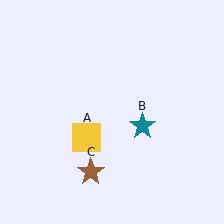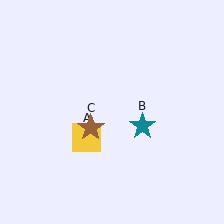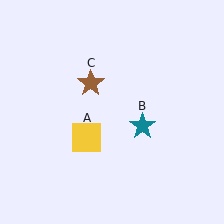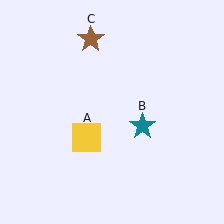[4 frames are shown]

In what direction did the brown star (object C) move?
The brown star (object C) moved up.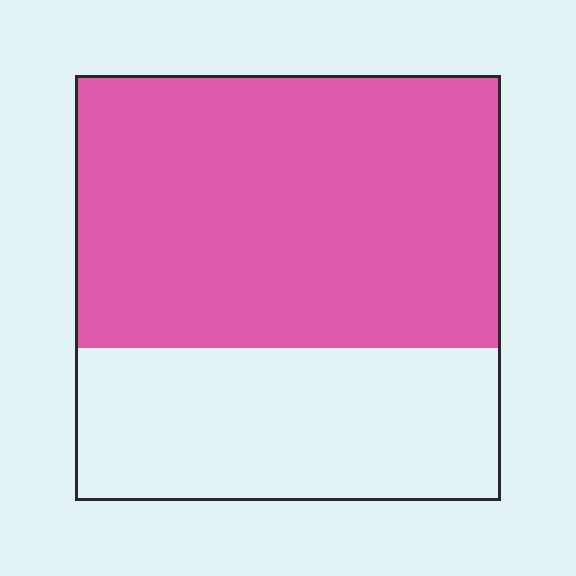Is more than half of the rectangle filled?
Yes.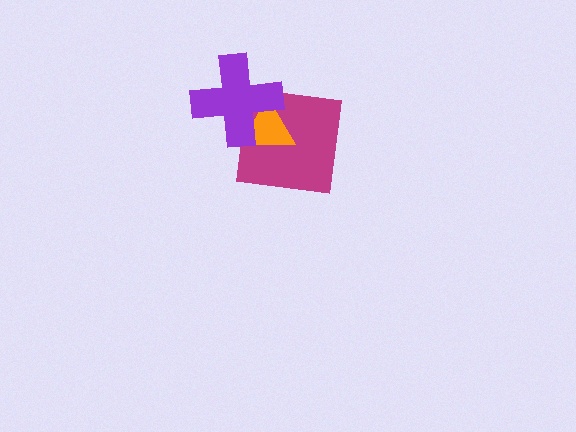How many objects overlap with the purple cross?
2 objects overlap with the purple cross.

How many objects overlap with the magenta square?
2 objects overlap with the magenta square.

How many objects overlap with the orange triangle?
2 objects overlap with the orange triangle.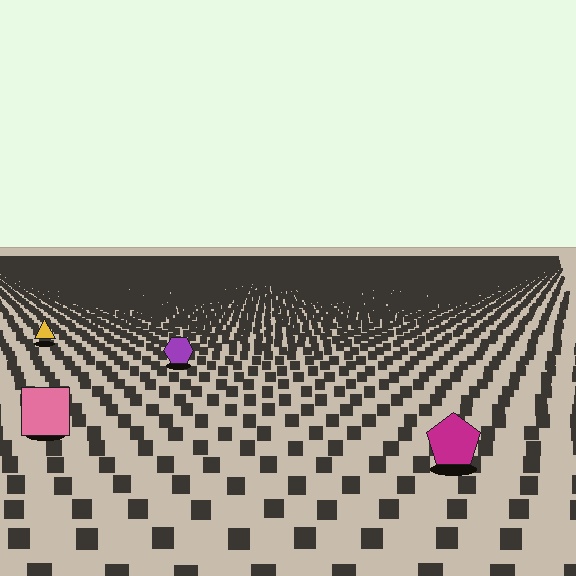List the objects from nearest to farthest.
From nearest to farthest: the magenta pentagon, the pink square, the purple hexagon, the yellow triangle.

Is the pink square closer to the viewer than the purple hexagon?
Yes. The pink square is closer — you can tell from the texture gradient: the ground texture is coarser near it.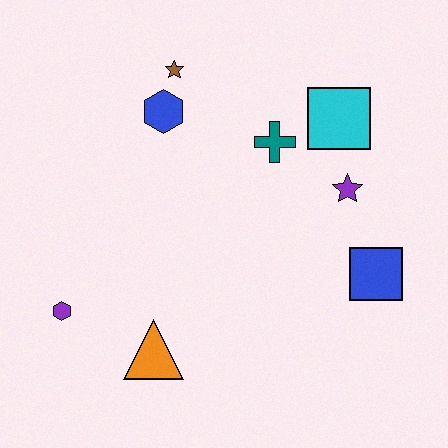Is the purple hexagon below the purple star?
Yes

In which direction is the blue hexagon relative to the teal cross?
The blue hexagon is to the left of the teal cross.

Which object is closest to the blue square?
The purple star is closest to the blue square.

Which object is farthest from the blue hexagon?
The blue square is farthest from the blue hexagon.